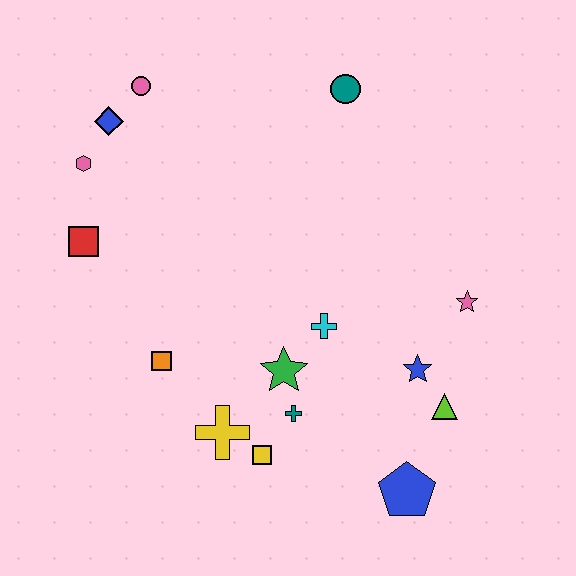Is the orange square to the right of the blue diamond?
Yes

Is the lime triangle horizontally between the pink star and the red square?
Yes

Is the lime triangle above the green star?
No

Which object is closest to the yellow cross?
The yellow square is closest to the yellow cross.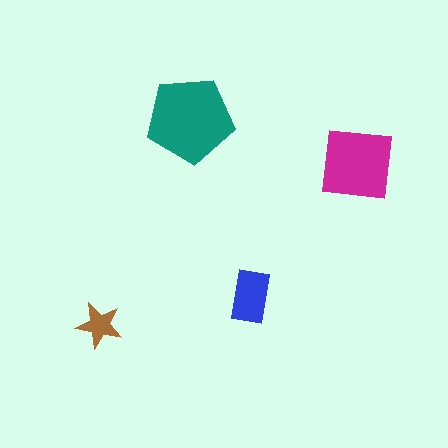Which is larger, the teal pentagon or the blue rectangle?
The teal pentagon.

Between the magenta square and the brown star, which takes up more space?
The magenta square.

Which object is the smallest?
The brown star.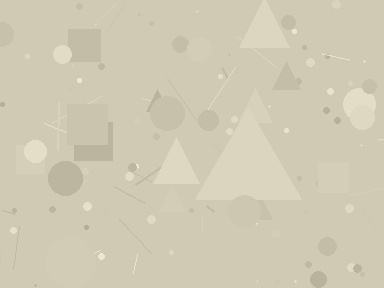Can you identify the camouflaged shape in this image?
The camouflaged shape is a triangle.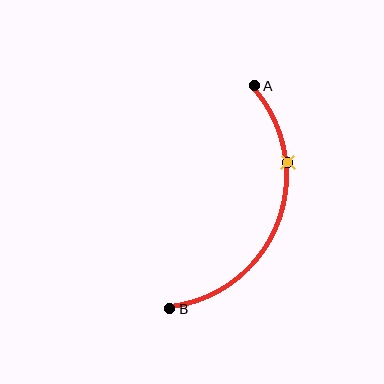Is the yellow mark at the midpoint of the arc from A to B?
No. The yellow mark lies on the arc but is closer to endpoint A. The arc midpoint would be at the point on the curve equidistant along the arc from both A and B.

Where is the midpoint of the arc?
The arc midpoint is the point on the curve farthest from the straight line joining A and B. It sits to the right of that line.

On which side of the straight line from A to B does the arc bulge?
The arc bulges to the right of the straight line connecting A and B.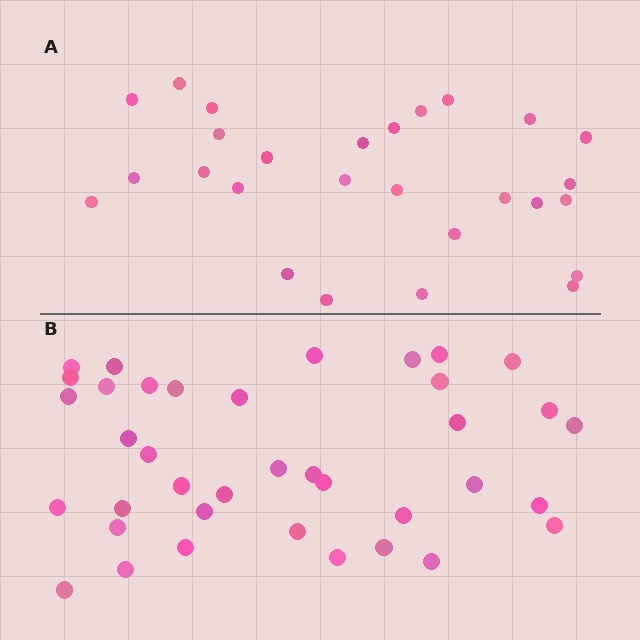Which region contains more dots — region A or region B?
Region B (the bottom region) has more dots.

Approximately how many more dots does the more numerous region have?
Region B has roughly 12 or so more dots than region A.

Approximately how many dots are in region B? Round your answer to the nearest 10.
About 40 dots. (The exact count is 38, which rounds to 40.)